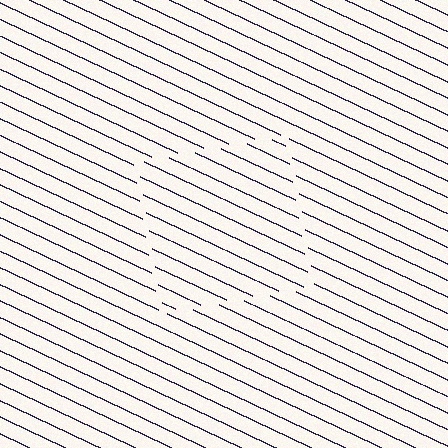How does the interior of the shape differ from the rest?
The interior of the shape contains the same grating, shifted by half a period — the contour is defined by the phase discontinuity where line-ends from the inner and outer gratings abut.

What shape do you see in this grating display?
An illusory square. The interior of the shape contains the same grating, shifted by half a period — the contour is defined by the phase discontinuity where line-ends from the inner and outer gratings abut.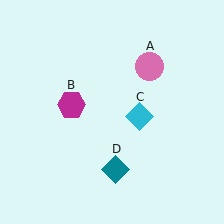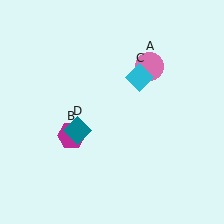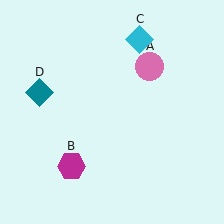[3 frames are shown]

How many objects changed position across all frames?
3 objects changed position: magenta hexagon (object B), cyan diamond (object C), teal diamond (object D).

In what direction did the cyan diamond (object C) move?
The cyan diamond (object C) moved up.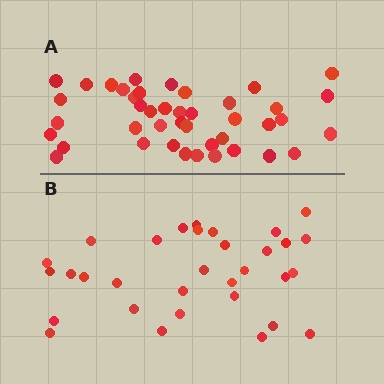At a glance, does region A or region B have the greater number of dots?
Region A (the top region) has more dots.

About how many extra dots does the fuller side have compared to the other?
Region A has roughly 10 or so more dots than region B.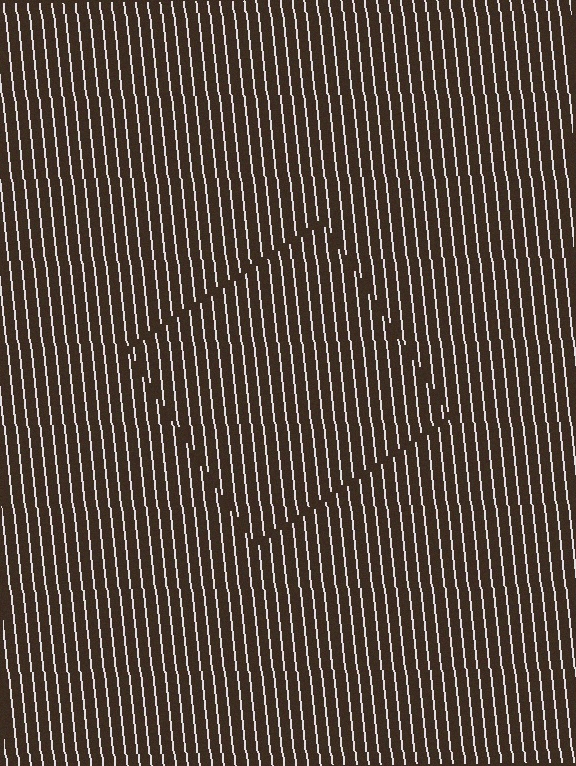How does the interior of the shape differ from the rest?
The interior of the shape contains the same grating, shifted by half a period — the contour is defined by the phase discontinuity where line-ends from the inner and outer gratings abut.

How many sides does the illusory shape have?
4 sides — the line-ends trace a square.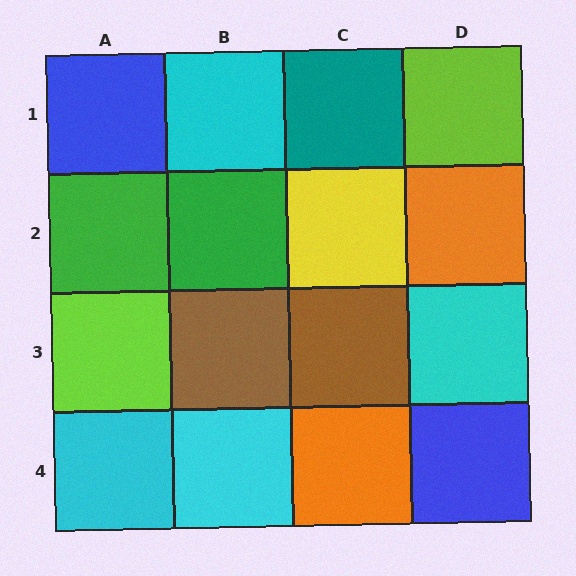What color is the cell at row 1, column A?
Blue.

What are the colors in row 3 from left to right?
Lime, brown, brown, cyan.